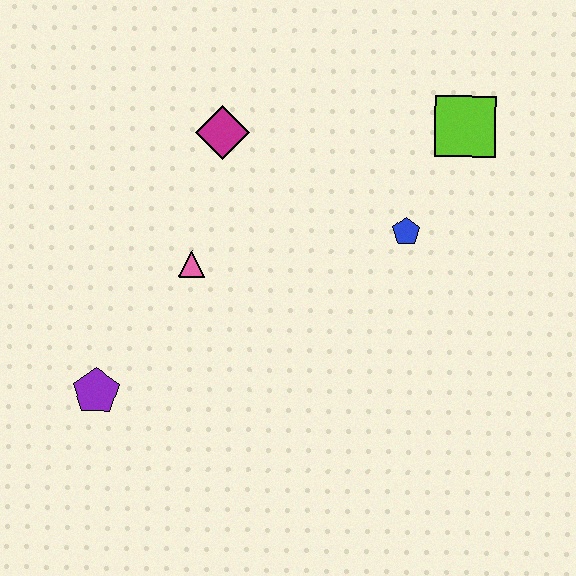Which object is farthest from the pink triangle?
The lime square is farthest from the pink triangle.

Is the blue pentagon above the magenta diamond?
No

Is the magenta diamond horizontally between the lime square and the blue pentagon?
No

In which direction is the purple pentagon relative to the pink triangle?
The purple pentagon is below the pink triangle.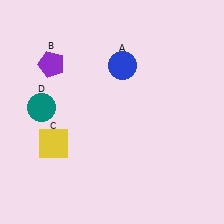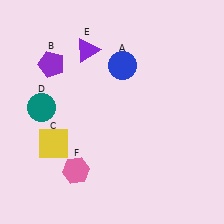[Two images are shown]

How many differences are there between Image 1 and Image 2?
There are 2 differences between the two images.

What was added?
A purple triangle (E), a pink hexagon (F) were added in Image 2.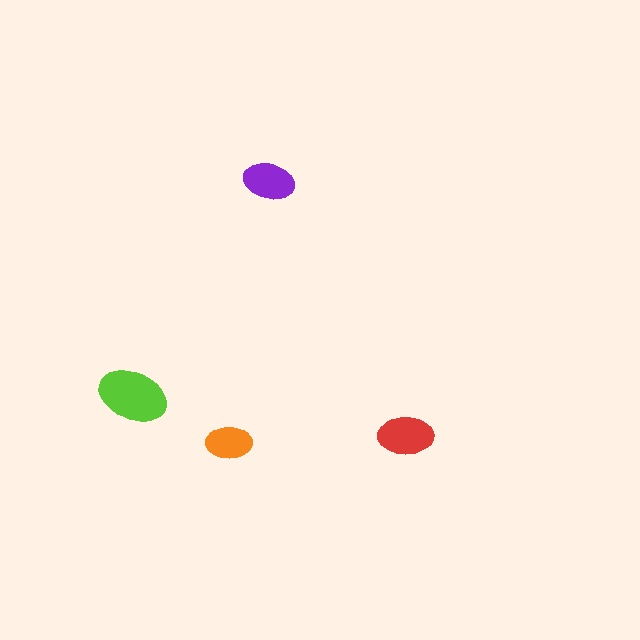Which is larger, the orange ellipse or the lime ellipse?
The lime one.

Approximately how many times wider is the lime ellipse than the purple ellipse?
About 1.5 times wider.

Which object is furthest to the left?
The lime ellipse is leftmost.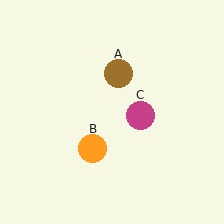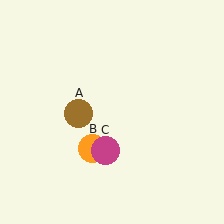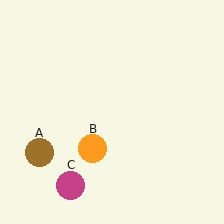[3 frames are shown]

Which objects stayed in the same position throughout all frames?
Orange circle (object B) remained stationary.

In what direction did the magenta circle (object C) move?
The magenta circle (object C) moved down and to the left.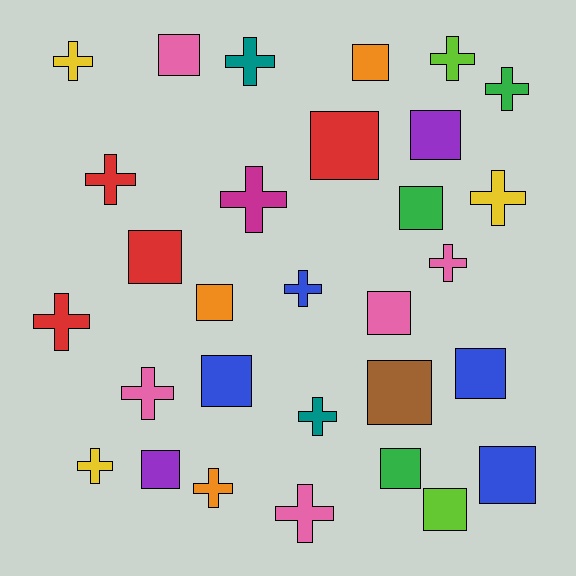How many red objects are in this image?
There are 4 red objects.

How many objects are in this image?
There are 30 objects.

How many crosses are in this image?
There are 15 crosses.